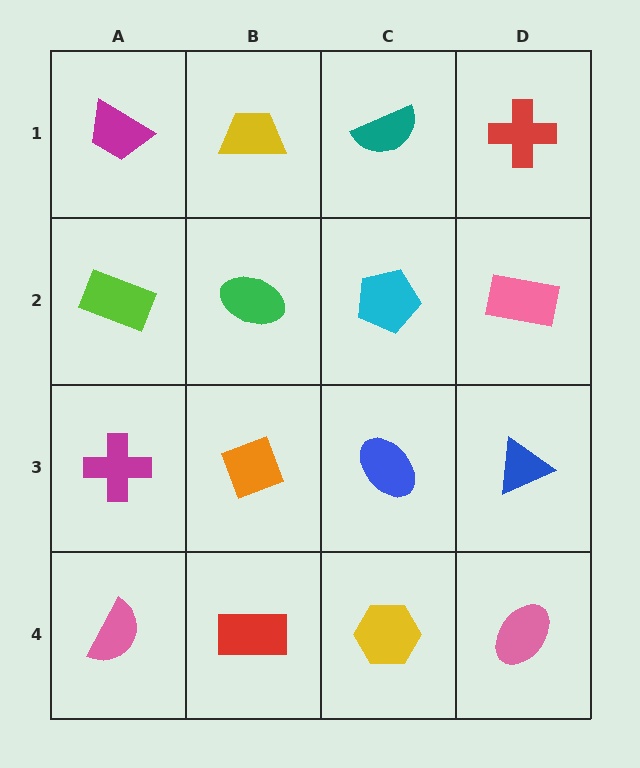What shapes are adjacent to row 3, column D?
A pink rectangle (row 2, column D), a pink ellipse (row 4, column D), a blue ellipse (row 3, column C).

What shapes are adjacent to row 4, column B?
An orange diamond (row 3, column B), a pink semicircle (row 4, column A), a yellow hexagon (row 4, column C).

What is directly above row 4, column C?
A blue ellipse.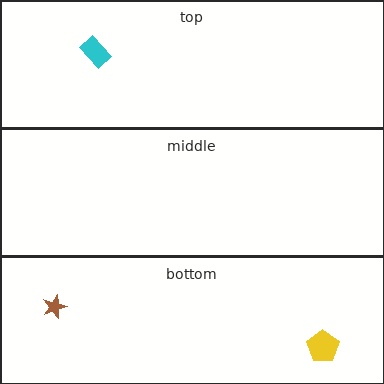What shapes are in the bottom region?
The yellow pentagon, the brown star.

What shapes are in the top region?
The cyan rectangle.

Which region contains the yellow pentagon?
The bottom region.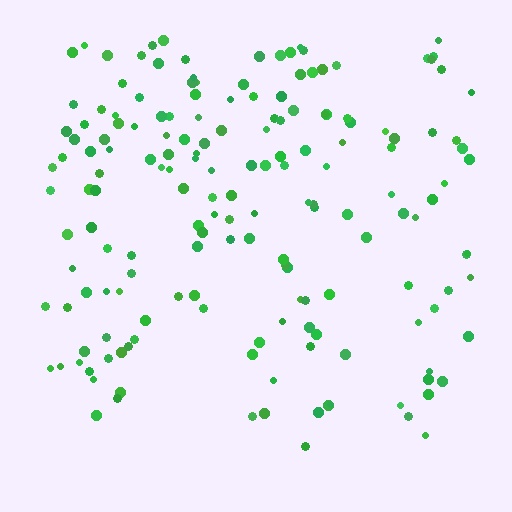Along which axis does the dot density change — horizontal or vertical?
Vertical.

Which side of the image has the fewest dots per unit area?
The bottom.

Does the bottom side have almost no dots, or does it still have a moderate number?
Still a moderate number, just noticeably fewer than the top.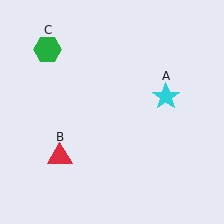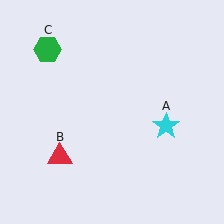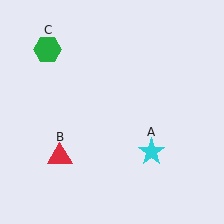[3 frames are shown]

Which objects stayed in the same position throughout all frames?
Red triangle (object B) and green hexagon (object C) remained stationary.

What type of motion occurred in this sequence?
The cyan star (object A) rotated clockwise around the center of the scene.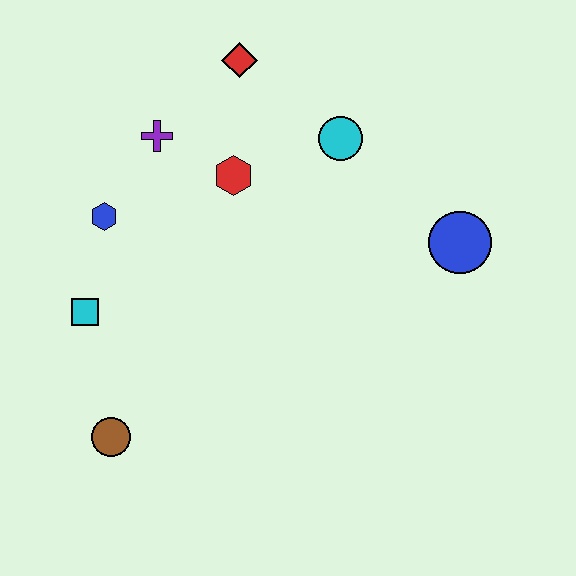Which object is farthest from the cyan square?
The blue circle is farthest from the cyan square.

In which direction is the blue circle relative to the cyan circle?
The blue circle is to the right of the cyan circle.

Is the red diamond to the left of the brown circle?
No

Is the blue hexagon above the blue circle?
Yes